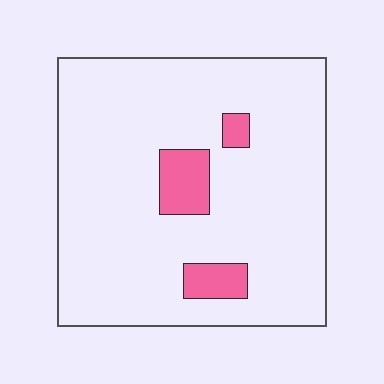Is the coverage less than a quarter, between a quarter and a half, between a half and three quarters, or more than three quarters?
Less than a quarter.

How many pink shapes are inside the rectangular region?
3.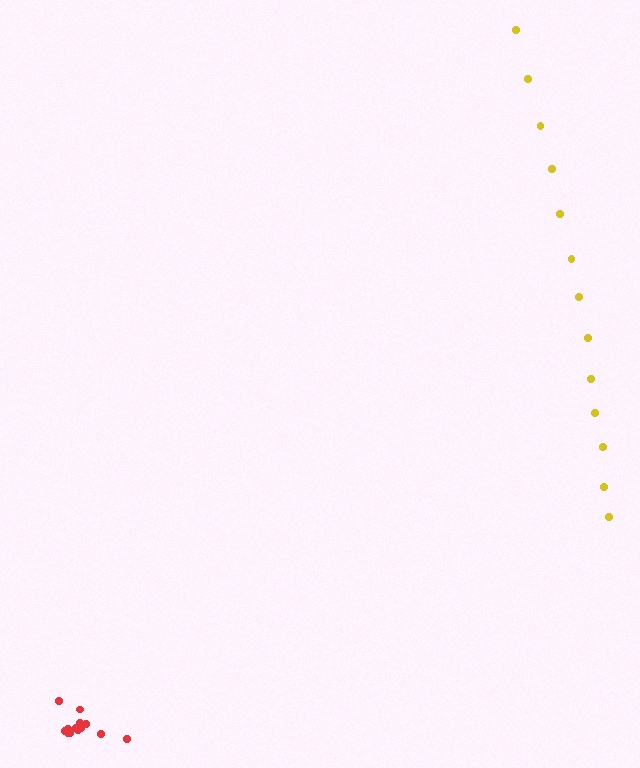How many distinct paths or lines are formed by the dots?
There are 2 distinct paths.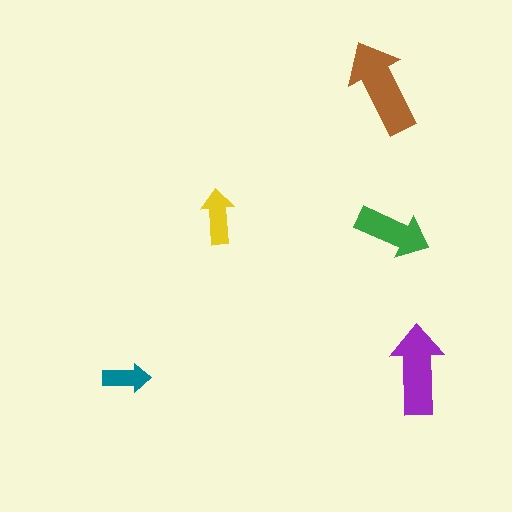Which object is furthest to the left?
The teal arrow is leftmost.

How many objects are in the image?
There are 5 objects in the image.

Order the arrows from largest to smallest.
the brown one, the purple one, the green one, the yellow one, the teal one.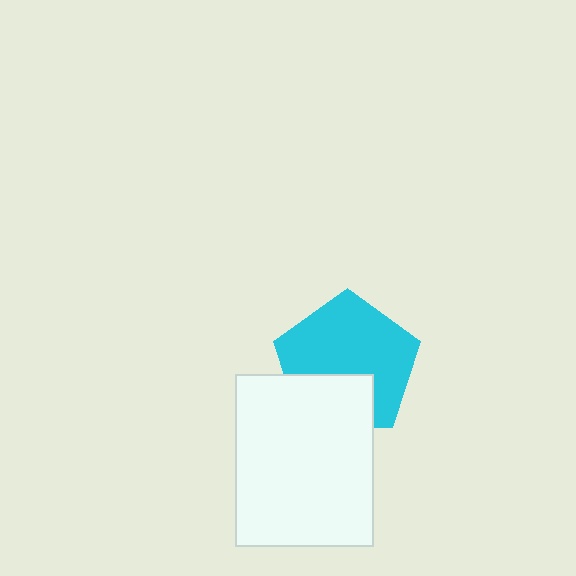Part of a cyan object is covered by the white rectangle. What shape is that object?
It is a pentagon.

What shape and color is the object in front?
The object in front is a white rectangle.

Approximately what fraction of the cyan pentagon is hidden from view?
Roughly 31% of the cyan pentagon is hidden behind the white rectangle.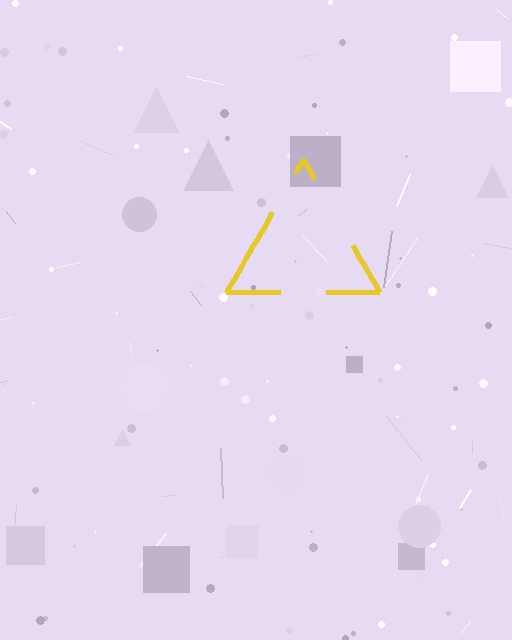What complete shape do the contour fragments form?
The contour fragments form a triangle.